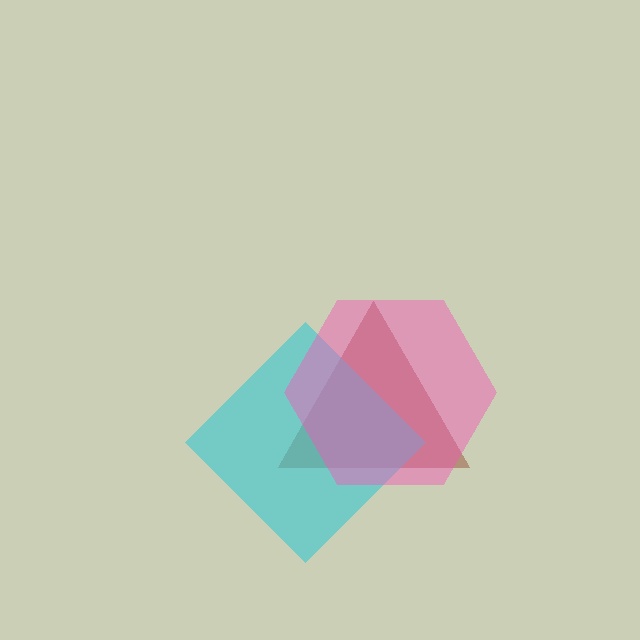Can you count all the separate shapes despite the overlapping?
Yes, there are 3 separate shapes.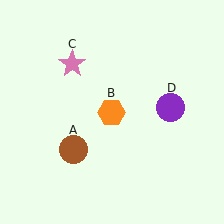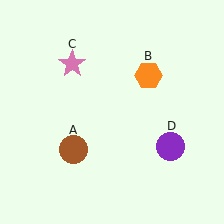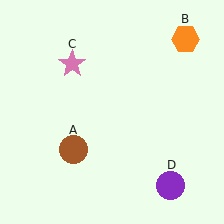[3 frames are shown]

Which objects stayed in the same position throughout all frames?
Brown circle (object A) and pink star (object C) remained stationary.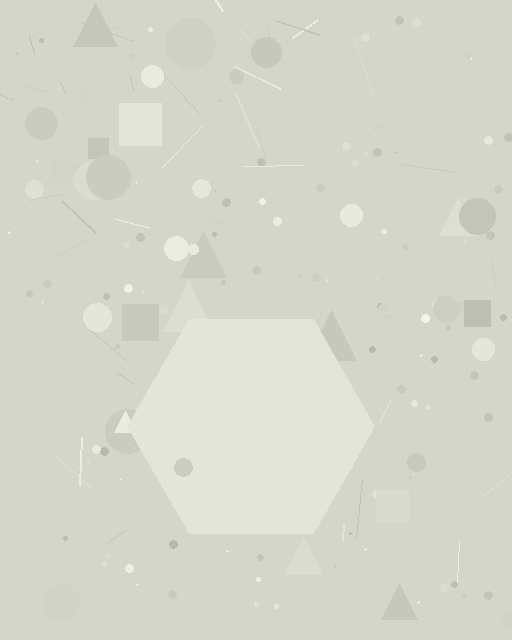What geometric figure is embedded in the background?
A hexagon is embedded in the background.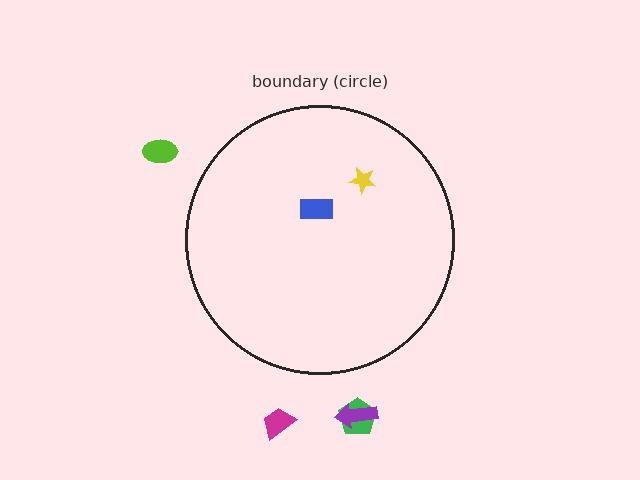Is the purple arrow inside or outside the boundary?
Outside.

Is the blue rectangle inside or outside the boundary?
Inside.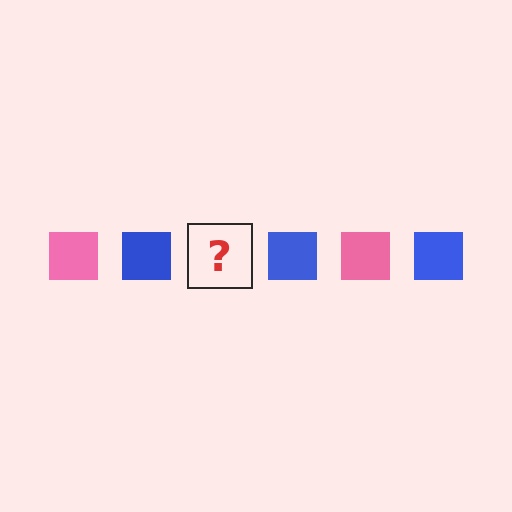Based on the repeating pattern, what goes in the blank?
The blank should be a pink square.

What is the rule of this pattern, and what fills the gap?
The rule is that the pattern cycles through pink, blue squares. The gap should be filled with a pink square.